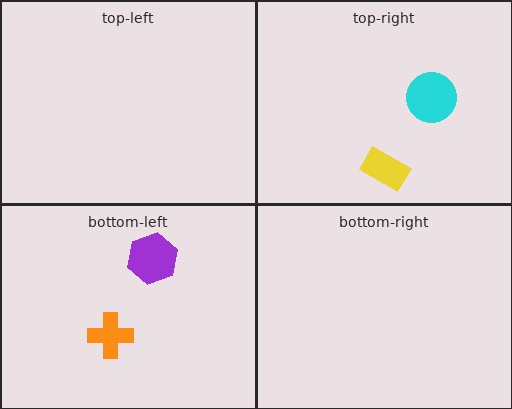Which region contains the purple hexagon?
The bottom-left region.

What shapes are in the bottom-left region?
The purple hexagon, the orange cross.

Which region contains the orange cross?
The bottom-left region.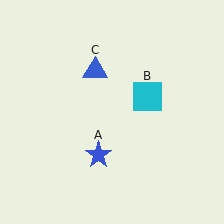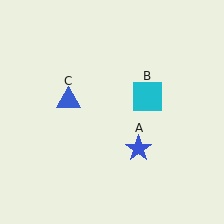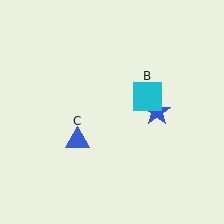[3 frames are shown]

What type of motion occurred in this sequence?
The blue star (object A), blue triangle (object C) rotated counterclockwise around the center of the scene.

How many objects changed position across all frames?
2 objects changed position: blue star (object A), blue triangle (object C).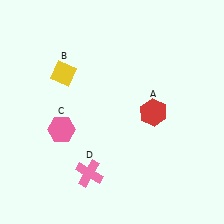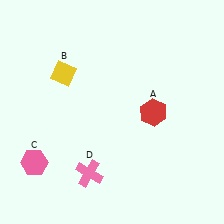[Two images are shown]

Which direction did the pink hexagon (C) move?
The pink hexagon (C) moved down.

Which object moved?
The pink hexagon (C) moved down.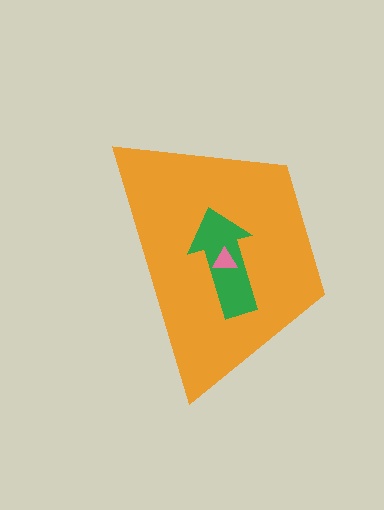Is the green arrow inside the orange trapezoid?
Yes.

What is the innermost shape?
The pink triangle.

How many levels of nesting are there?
3.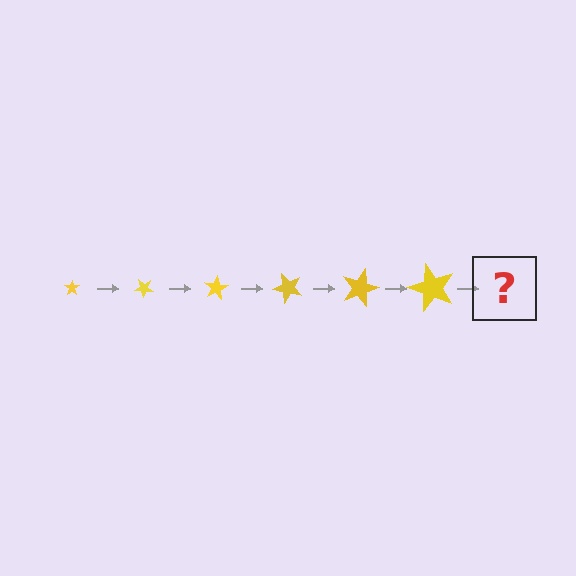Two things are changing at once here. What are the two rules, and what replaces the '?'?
The two rules are that the star grows larger each step and it rotates 40 degrees each step. The '?' should be a star, larger than the previous one and rotated 240 degrees from the start.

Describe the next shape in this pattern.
It should be a star, larger than the previous one and rotated 240 degrees from the start.